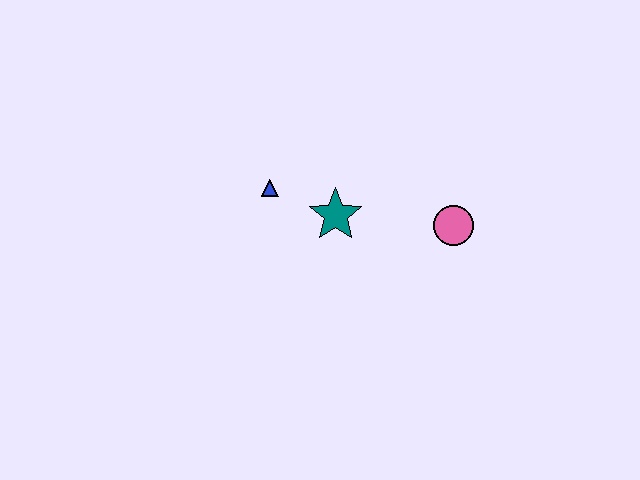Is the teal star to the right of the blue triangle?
Yes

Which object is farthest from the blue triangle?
The pink circle is farthest from the blue triangle.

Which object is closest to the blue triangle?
The teal star is closest to the blue triangle.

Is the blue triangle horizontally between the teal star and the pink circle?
No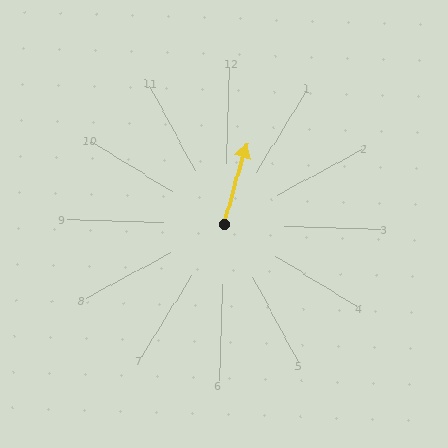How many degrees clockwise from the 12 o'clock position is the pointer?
Approximately 14 degrees.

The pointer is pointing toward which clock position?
Roughly 12 o'clock.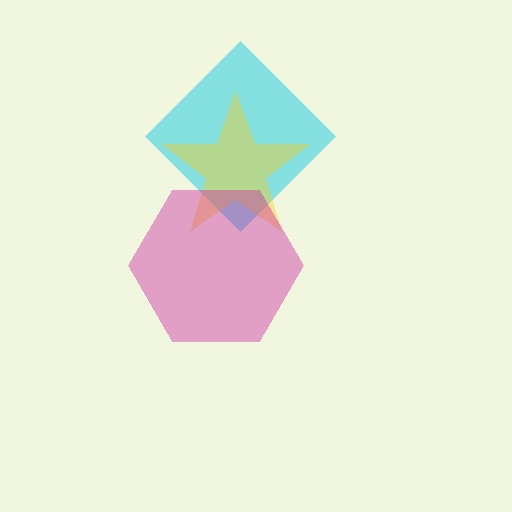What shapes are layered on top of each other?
The layered shapes are: a cyan diamond, a yellow star, a magenta hexagon.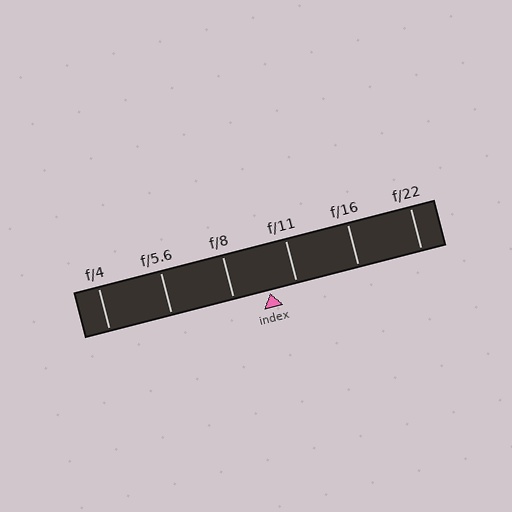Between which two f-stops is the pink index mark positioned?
The index mark is between f/8 and f/11.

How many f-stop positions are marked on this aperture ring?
There are 6 f-stop positions marked.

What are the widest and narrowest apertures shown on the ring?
The widest aperture shown is f/4 and the narrowest is f/22.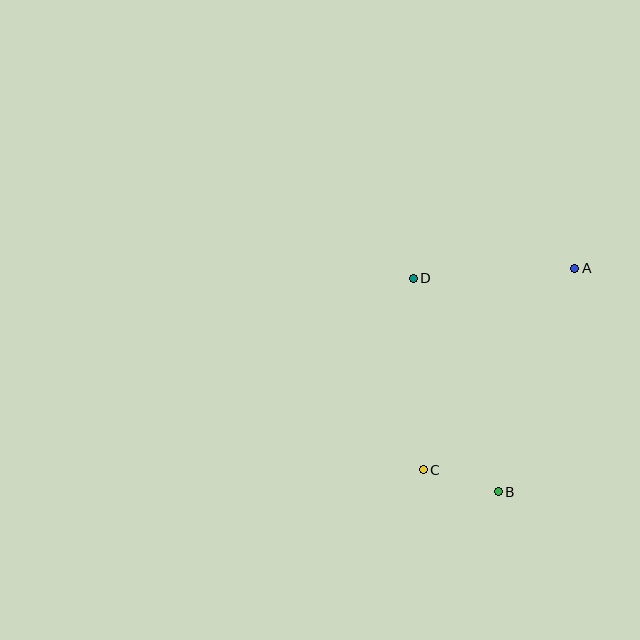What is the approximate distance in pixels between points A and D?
The distance between A and D is approximately 162 pixels.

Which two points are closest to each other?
Points B and C are closest to each other.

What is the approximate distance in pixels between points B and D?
The distance between B and D is approximately 230 pixels.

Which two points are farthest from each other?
Points A and C are farthest from each other.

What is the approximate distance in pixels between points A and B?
The distance between A and B is approximately 236 pixels.